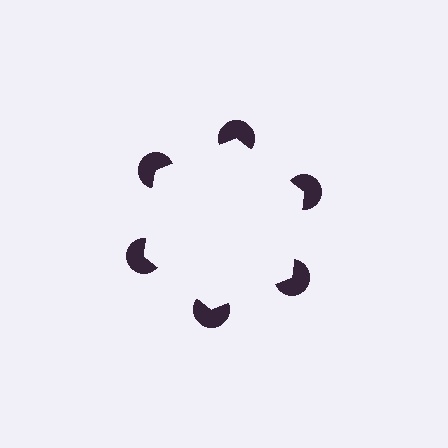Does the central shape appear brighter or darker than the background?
It typically appears slightly brighter than the background, even though no actual brightness change is drawn.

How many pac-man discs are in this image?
There are 6 — one at each vertex of the illusory hexagon.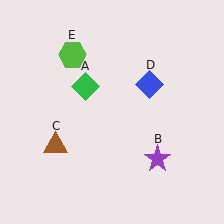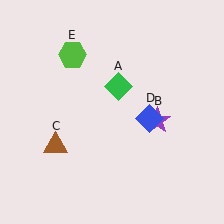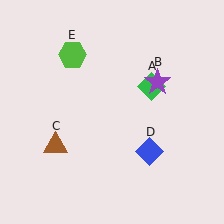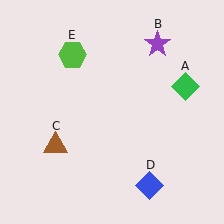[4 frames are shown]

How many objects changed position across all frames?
3 objects changed position: green diamond (object A), purple star (object B), blue diamond (object D).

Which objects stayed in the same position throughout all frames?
Brown triangle (object C) and lime hexagon (object E) remained stationary.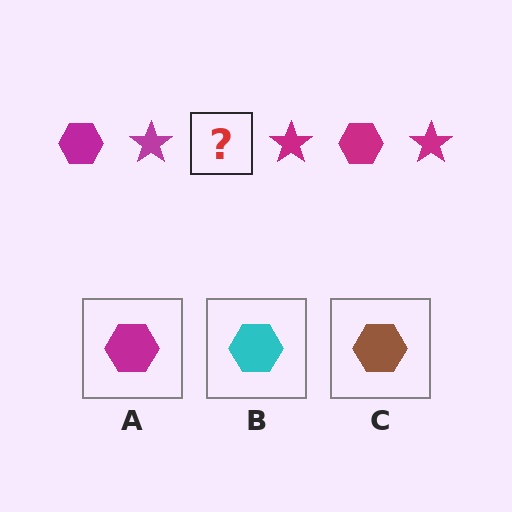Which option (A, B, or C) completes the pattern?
A.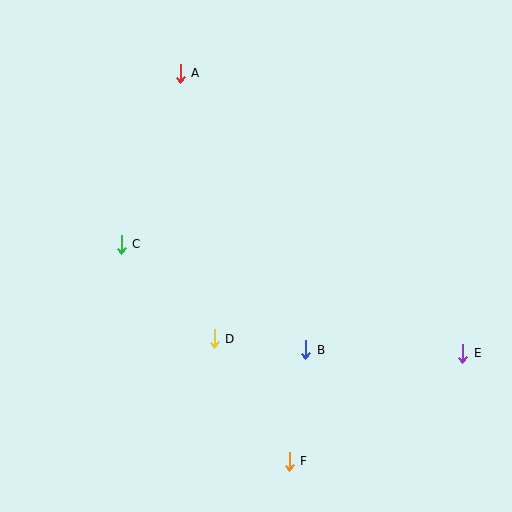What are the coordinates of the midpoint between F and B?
The midpoint between F and B is at (298, 405).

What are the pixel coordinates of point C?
Point C is at (121, 244).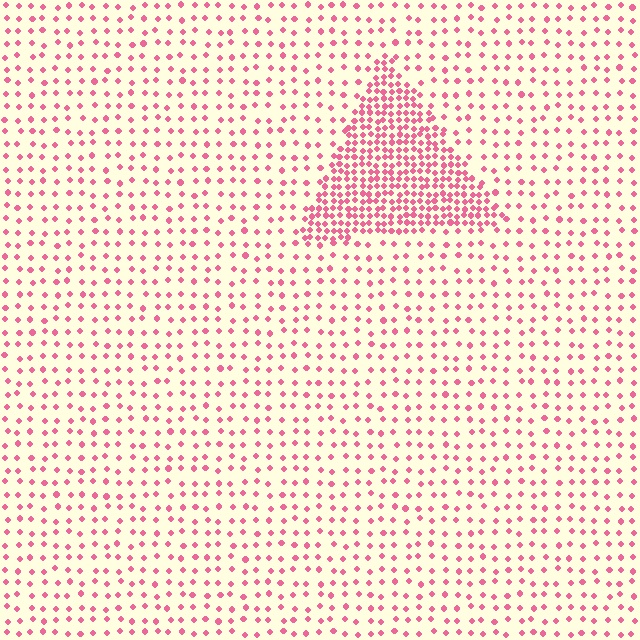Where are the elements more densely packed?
The elements are more densely packed inside the triangle boundary.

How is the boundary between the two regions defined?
The boundary is defined by a change in element density (approximately 2.9x ratio). All elements are the same color, size, and shape.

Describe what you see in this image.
The image contains small pink elements arranged at two different densities. A triangle-shaped region is visible where the elements are more densely packed than the surrounding area.